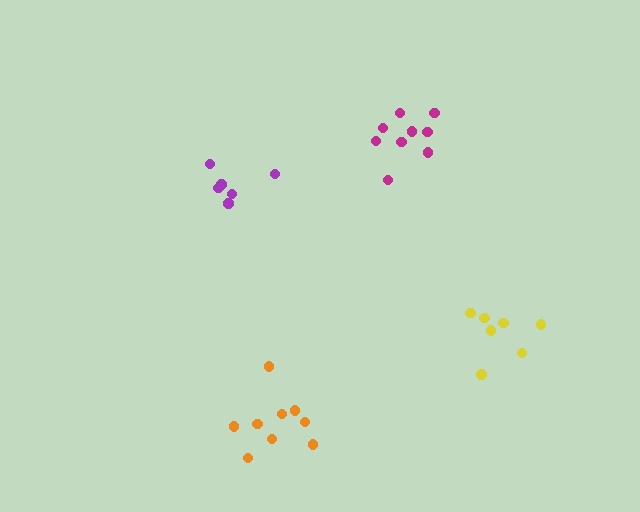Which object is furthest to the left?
The purple cluster is leftmost.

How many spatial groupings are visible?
There are 4 spatial groupings.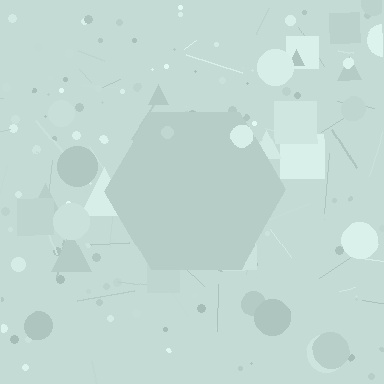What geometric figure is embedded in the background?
A hexagon is embedded in the background.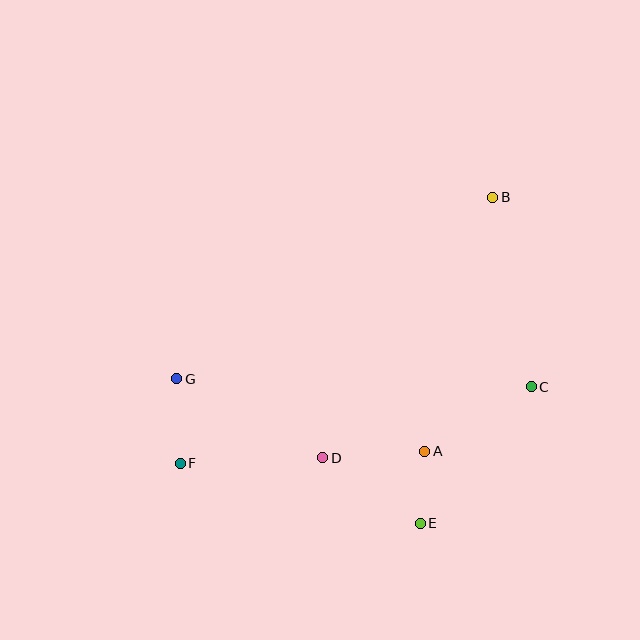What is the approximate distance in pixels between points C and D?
The distance between C and D is approximately 220 pixels.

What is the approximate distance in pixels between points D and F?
The distance between D and F is approximately 143 pixels.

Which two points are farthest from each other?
Points B and F are farthest from each other.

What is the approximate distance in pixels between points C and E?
The distance between C and E is approximately 176 pixels.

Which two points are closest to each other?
Points A and E are closest to each other.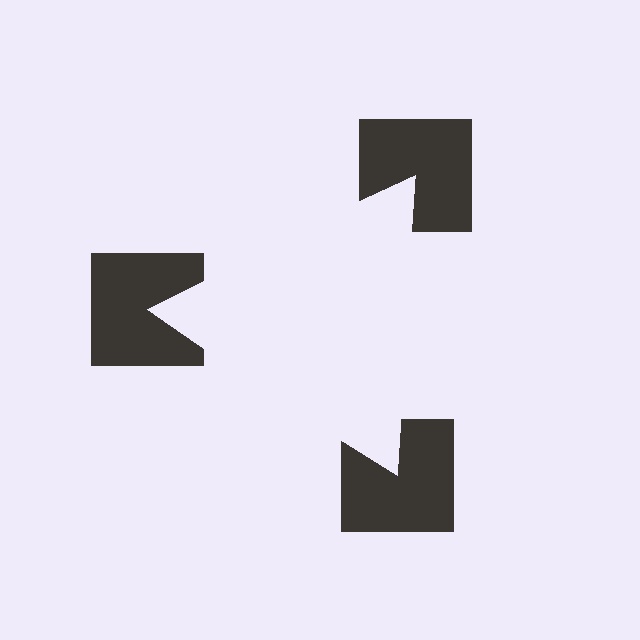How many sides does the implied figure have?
3 sides.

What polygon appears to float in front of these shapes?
An illusory triangle — its edges are inferred from the aligned wedge cuts in the notched squares, not physically drawn.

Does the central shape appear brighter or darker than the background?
It typically appears slightly brighter than the background, even though no actual brightness change is drawn.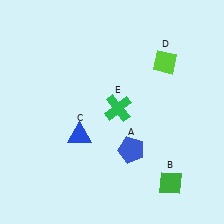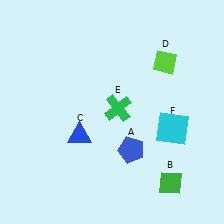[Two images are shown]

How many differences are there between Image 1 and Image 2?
There is 1 difference between the two images.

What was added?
A cyan square (F) was added in Image 2.